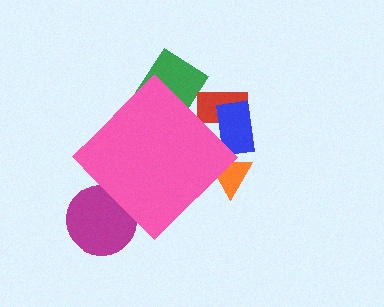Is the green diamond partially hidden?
Yes, the green diamond is partially hidden behind the pink diamond.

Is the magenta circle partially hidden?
Yes, the magenta circle is partially hidden behind the pink diamond.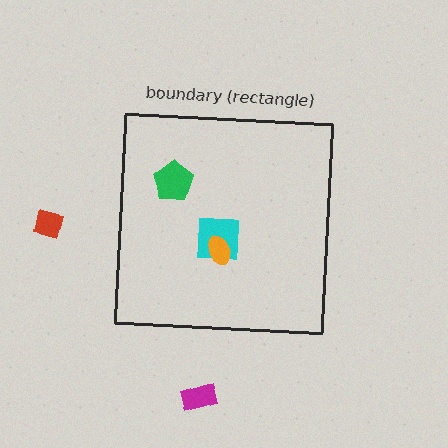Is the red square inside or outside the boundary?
Outside.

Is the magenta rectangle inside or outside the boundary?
Outside.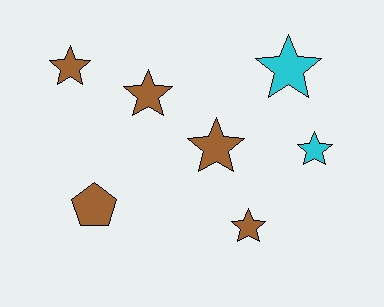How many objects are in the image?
There are 7 objects.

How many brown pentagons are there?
There is 1 brown pentagon.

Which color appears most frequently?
Brown, with 5 objects.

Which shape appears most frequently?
Star, with 6 objects.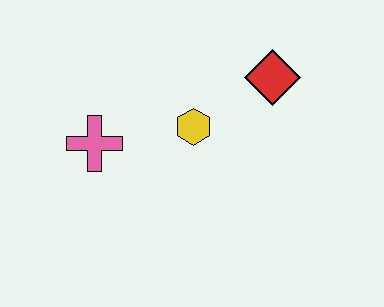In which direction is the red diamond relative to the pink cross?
The red diamond is to the right of the pink cross.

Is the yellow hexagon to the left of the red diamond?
Yes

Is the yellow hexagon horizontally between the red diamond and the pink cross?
Yes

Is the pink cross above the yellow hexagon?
No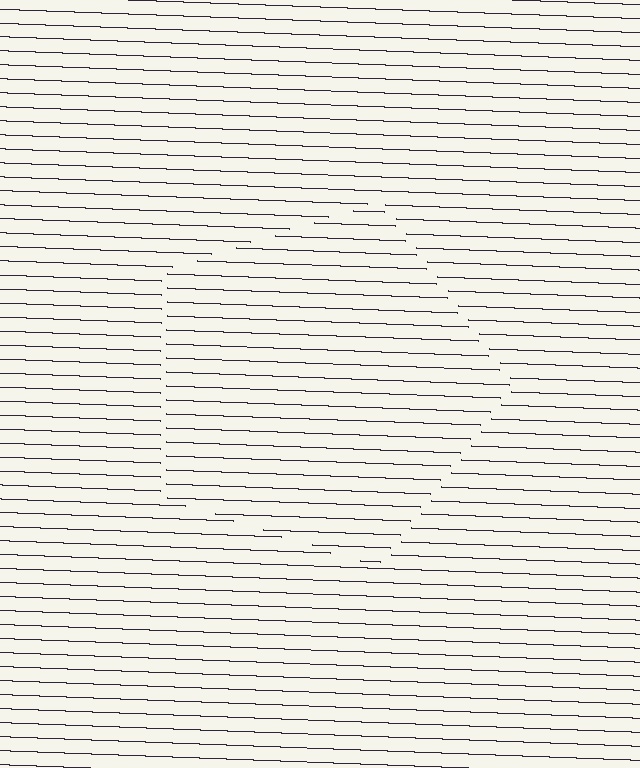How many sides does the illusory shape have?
5 sides — the line-ends trace a pentagon.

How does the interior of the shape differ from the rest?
The interior of the shape contains the same grating, shifted by half a period — the contour is defined by the phase discontinuity where line-ends from the inner and outer gratings abut.